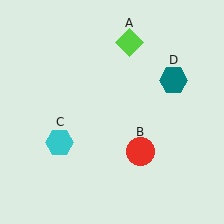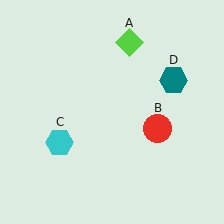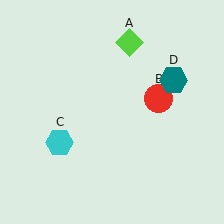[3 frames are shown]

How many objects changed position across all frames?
1 object changed position: red circle (object B).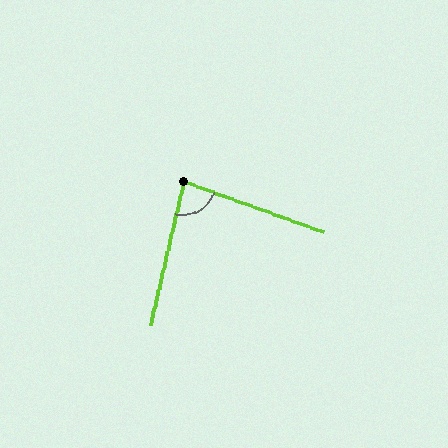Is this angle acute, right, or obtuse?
It is acute.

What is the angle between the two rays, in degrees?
Approximately 83 degrees.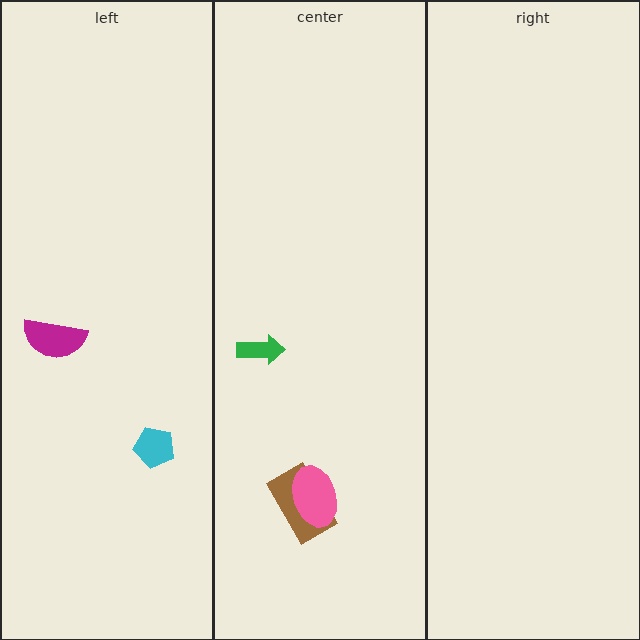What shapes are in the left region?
The cyan pentagon, the magenta semicircle.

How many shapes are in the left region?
2.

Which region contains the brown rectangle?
The center region.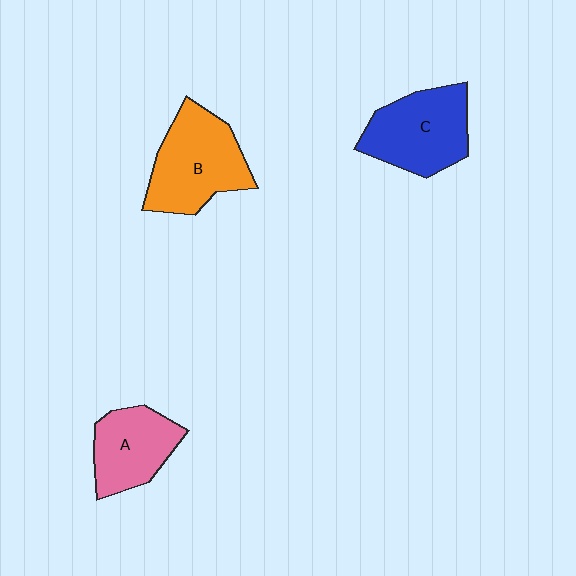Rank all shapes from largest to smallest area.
From largest to smallest: B (orange), C (blue), A (pink).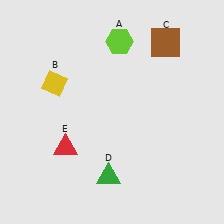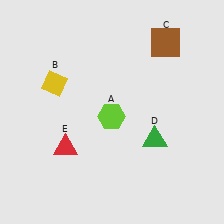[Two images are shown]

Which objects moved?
The objects that moved are: the lime hexagon (A), the green triangle (D).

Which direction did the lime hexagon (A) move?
The lime hexagon (A) moved down.